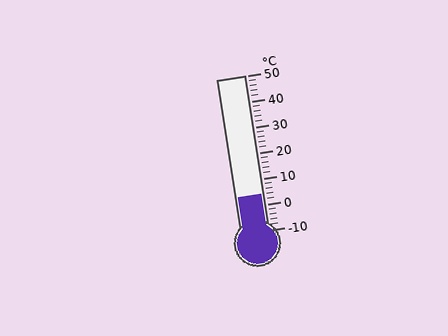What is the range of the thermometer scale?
The thermometer scale ranges from -10°C to 50°C.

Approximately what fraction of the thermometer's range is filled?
The thermometer is filled to approximately 25% of its range.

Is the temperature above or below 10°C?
The temperature is below 10°C.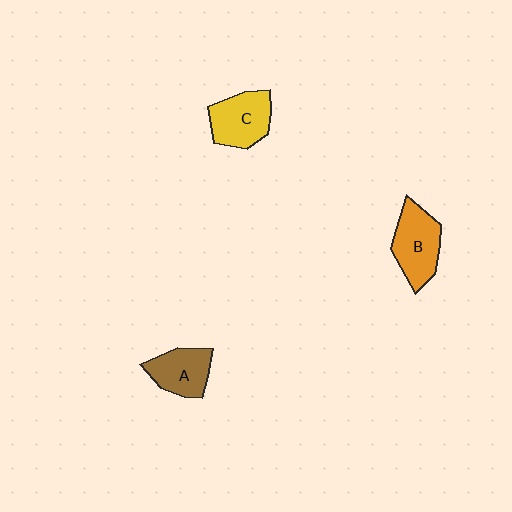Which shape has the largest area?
Shape B (orange).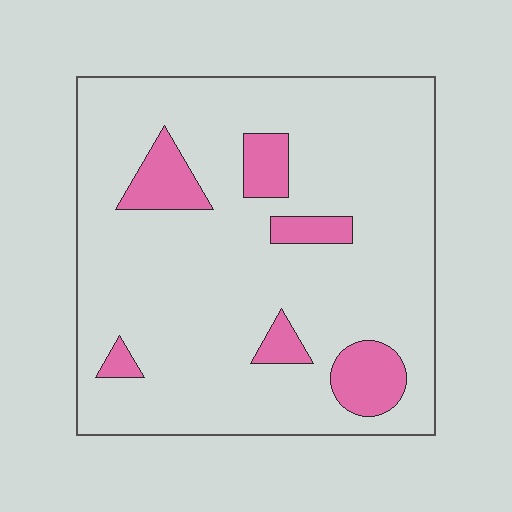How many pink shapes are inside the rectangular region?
6.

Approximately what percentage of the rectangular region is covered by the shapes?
Approximately 15%.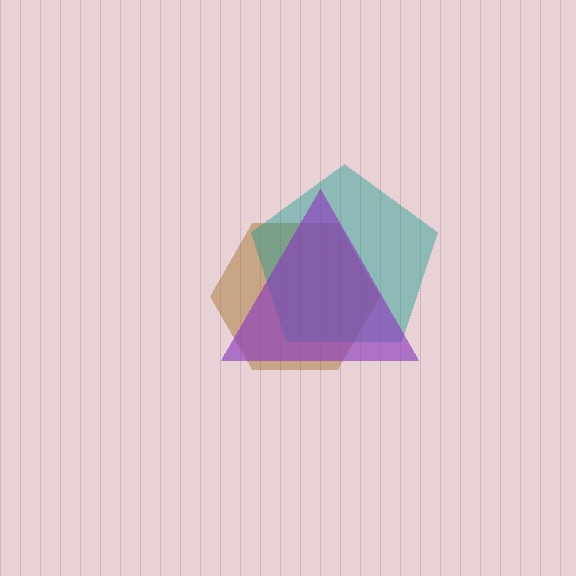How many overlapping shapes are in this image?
There are 3 overlapping shapes in the image.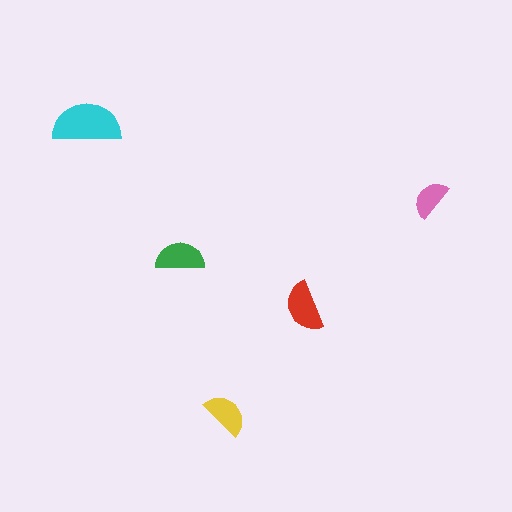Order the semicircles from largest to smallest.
the cyan one, the red one, the green one, the yellow one, the pink one.